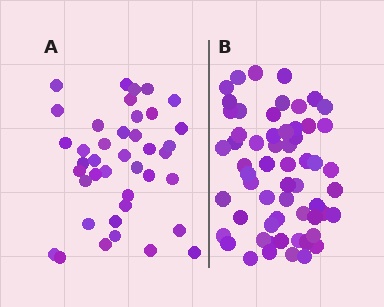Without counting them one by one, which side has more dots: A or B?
Region B (the right region) has more dots.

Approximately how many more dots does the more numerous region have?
Region B has approximately 20 more dots than region A.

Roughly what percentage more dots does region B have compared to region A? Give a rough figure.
About 50% more.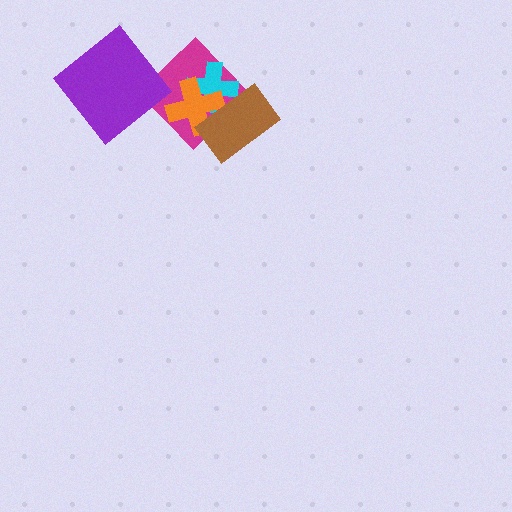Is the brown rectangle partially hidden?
No, no other shape covers it.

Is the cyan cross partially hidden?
Yes, it is partially covered by another shape.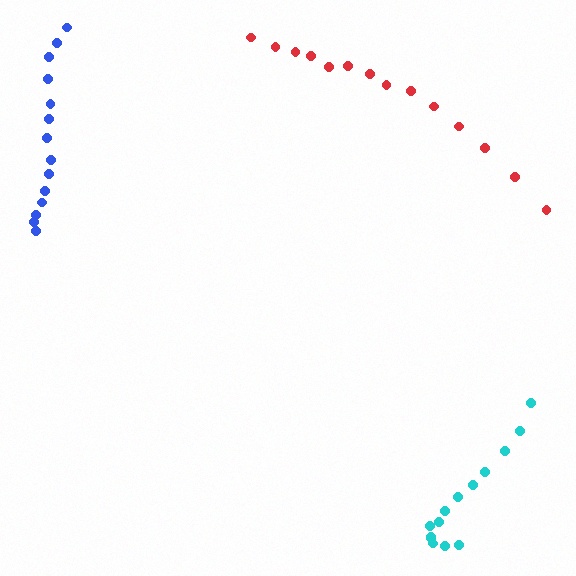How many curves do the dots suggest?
There are 3 distinct paths.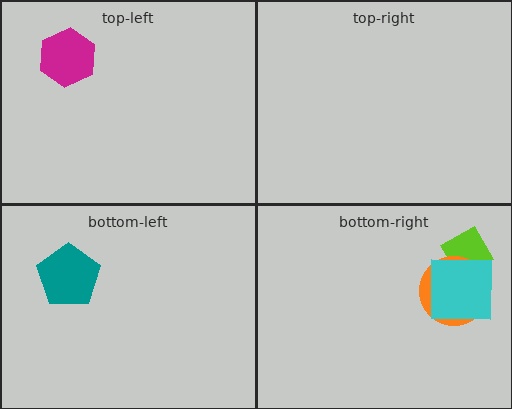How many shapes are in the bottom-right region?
3.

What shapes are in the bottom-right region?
The lime diamond, the orange circle, the cyan square.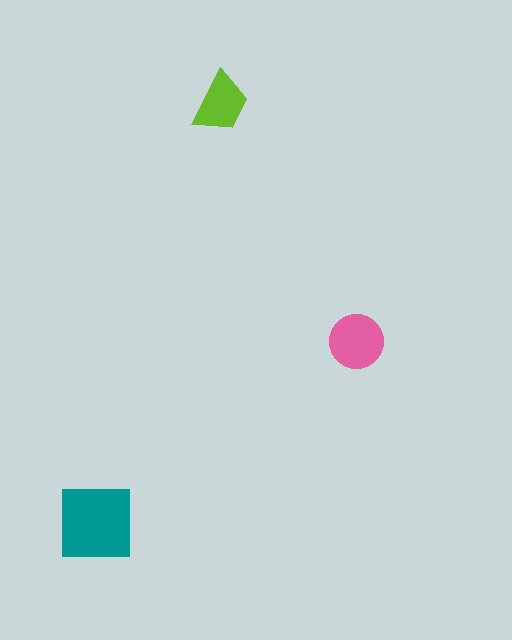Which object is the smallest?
The lime trapezoid.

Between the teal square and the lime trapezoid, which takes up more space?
The teal square.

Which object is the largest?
The teal square.